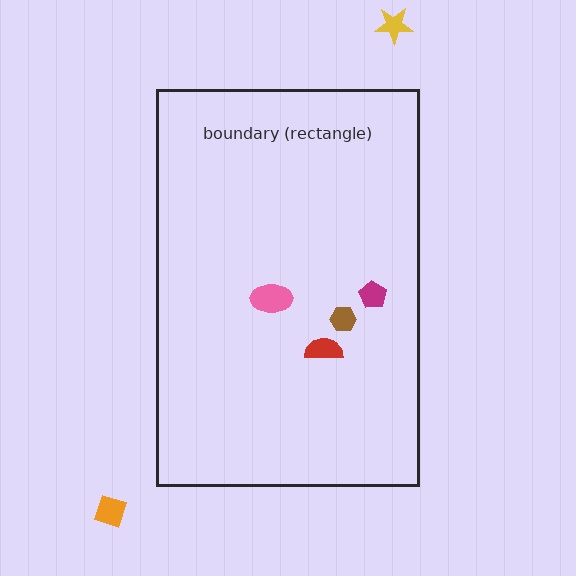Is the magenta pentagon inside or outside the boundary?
Inside.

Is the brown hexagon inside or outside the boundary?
Inside.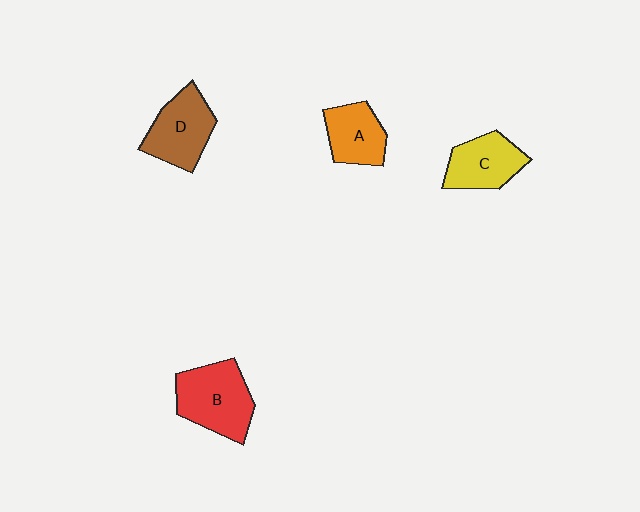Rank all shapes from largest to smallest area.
From largest to smallest: B (red), D (brown), C (yellow), A (orange).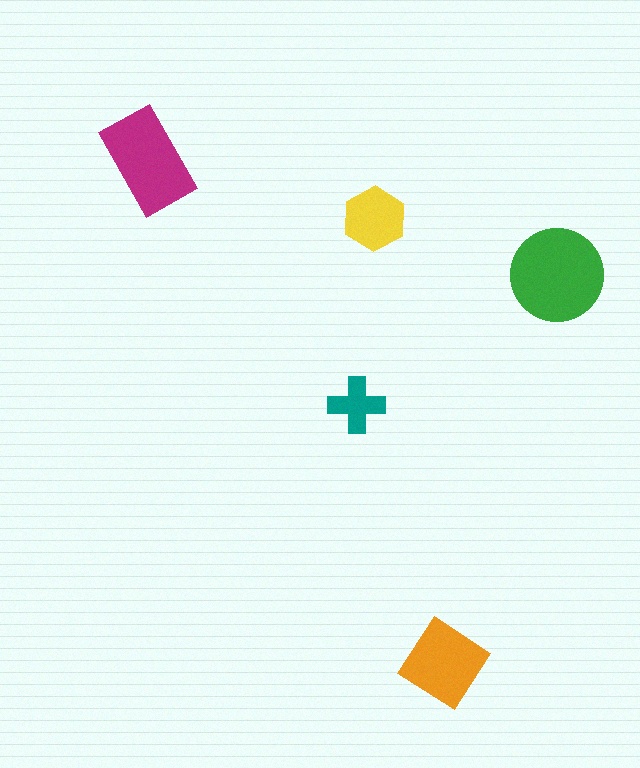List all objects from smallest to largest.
The teal cross, the yellow hexagon, the orange diamond, the magenta rectangle, the green circle.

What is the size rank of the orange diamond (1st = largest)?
3rd.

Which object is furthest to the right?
The green circle is rightmost.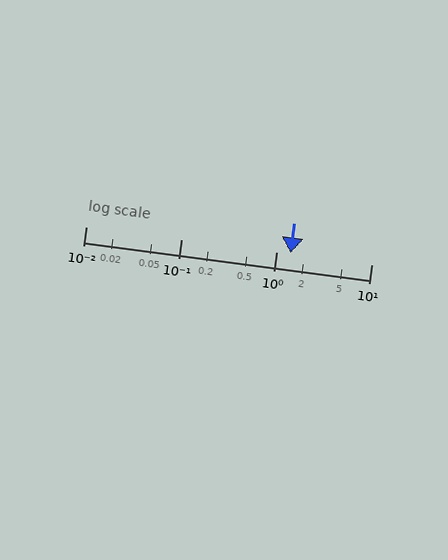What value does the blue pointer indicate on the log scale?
The pointer indicates approximately 1.4.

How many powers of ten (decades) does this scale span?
The scale spans 3 decades, from 0.01 to 10.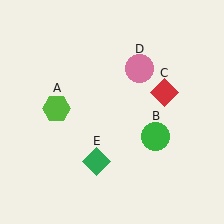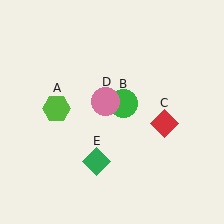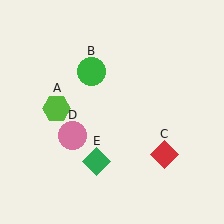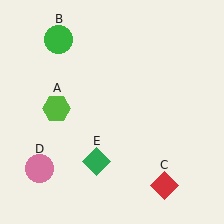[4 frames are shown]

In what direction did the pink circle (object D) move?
The pink circle (object D) moved down and to the left.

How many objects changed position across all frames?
3 objects changed position: green circle (object B), red diamond (object C), pink circle (object D).